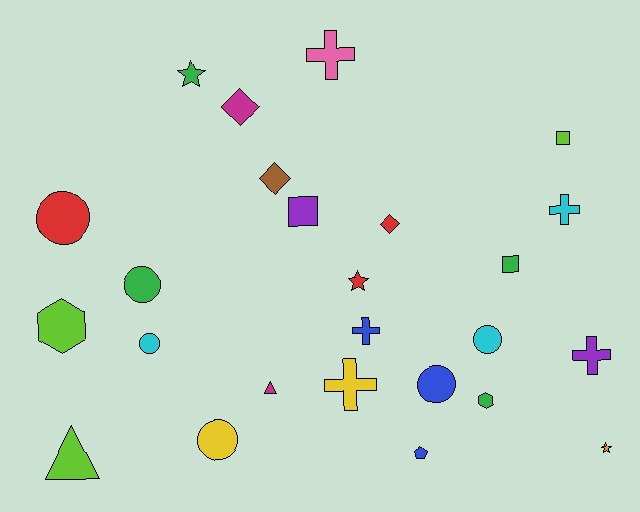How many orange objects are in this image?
There is 1 orange object.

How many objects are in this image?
There are 25 objects.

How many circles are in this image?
There are 6 circles.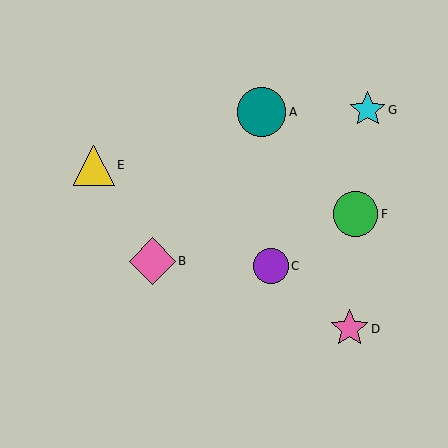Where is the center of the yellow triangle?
The center of the yellow triangle is at (94, 165).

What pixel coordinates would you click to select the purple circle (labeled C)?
Click at (271, 266) to select the purple circle C.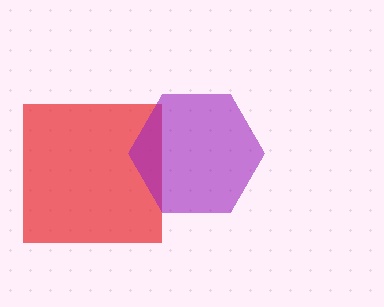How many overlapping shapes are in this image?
There are 2 overlapping shapes in the image.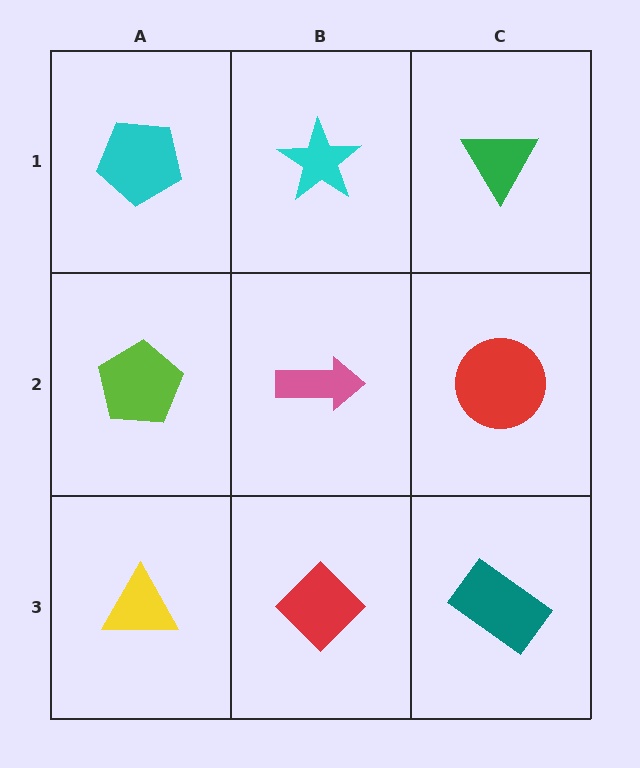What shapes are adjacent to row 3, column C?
A red circle (row 2, column C), a red diamond (row 3, column B).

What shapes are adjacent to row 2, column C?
A green triangle (row 1, column C), a teal rectangle (row 3, column C), a pink arrow (row 2, column B).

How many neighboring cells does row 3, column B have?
3.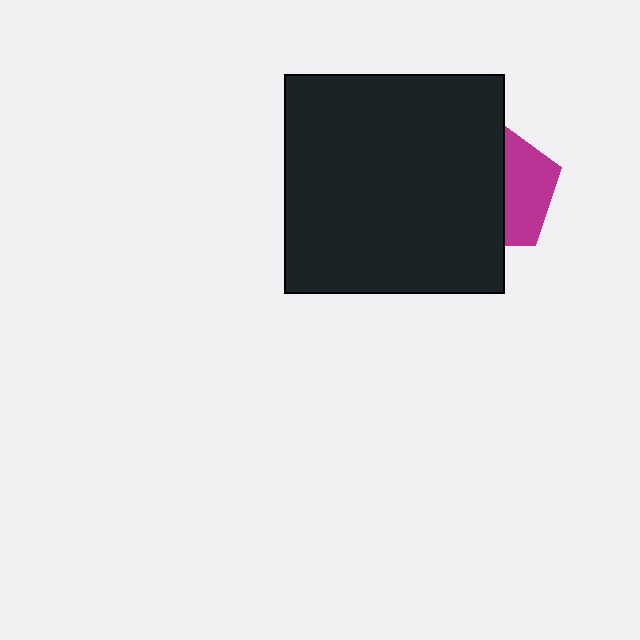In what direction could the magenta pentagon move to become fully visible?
The magenta pentagon could move right. That would shift it out from behind the black square entirely.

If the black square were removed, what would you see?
You would see the complete magenta pentagon.